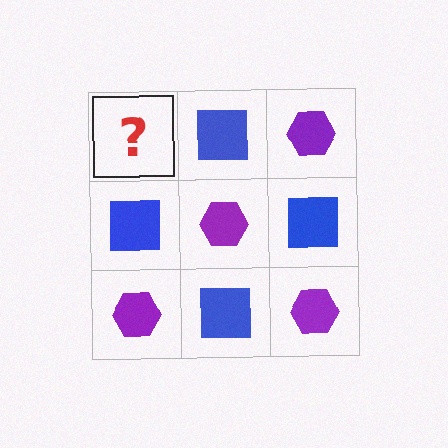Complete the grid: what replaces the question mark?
The question mark should be replaced with a purple hexagon.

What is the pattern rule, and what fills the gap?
The rule is that it alternates purple hexagon and blue square in a checkerboard pattern. The gap should be filled with a purple hexagon.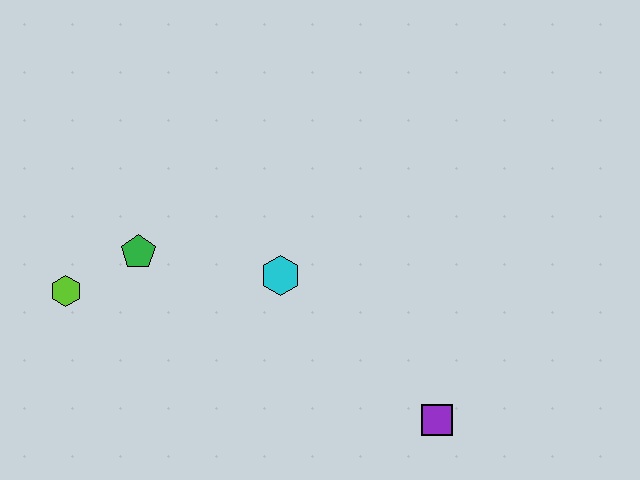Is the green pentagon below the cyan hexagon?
No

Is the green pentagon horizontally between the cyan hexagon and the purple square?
No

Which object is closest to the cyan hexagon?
The green pentagon is closest to the cyan hexagon.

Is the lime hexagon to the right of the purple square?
No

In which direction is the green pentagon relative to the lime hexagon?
The green pentagon is to the right of the lime hexagon.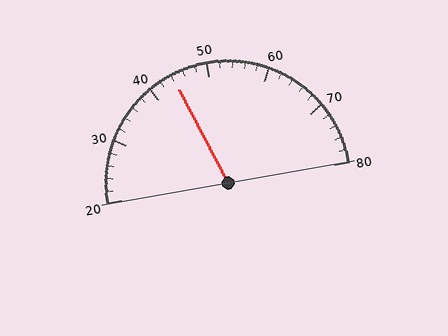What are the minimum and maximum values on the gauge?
The gauge ranges from 20 to 80.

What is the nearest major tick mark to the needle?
The nearest major tick mark is 40.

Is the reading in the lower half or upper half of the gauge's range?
The reading is in the lower half of the range (20 to 80).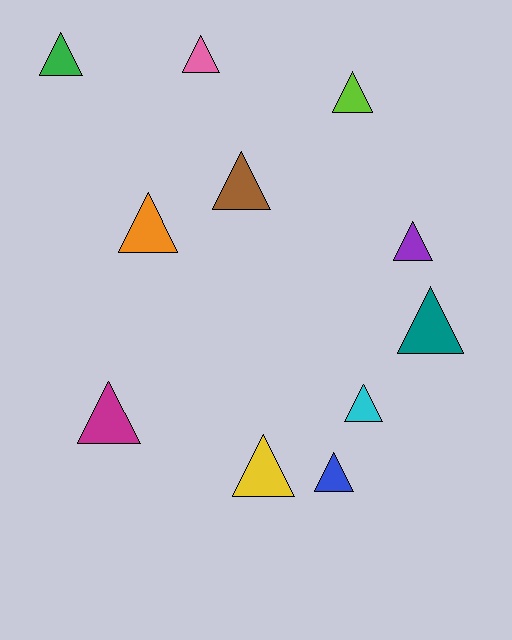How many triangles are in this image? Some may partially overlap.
There are 11 triangles.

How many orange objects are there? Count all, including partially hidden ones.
There is 1 orange object.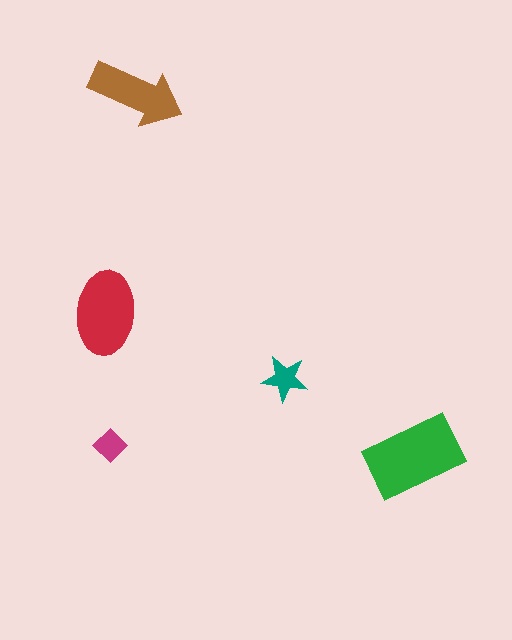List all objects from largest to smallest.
The green rectangle, the red ellipse, the brown arrow, the teal star, the magenta diamond.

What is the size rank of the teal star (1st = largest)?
4th.